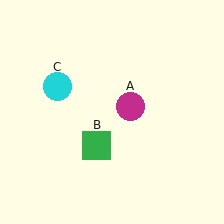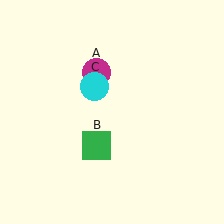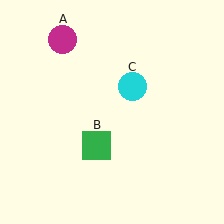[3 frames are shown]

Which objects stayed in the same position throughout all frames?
Green square (object B) remained stationary.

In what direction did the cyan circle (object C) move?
The cyan circle (object C) moved right.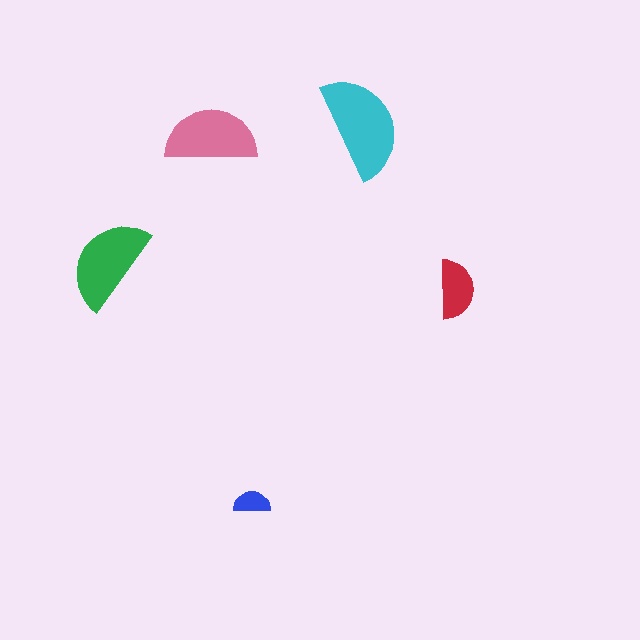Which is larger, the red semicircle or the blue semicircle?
The red one.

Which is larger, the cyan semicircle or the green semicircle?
The cyan one.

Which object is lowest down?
The blue semicircle is bottommost.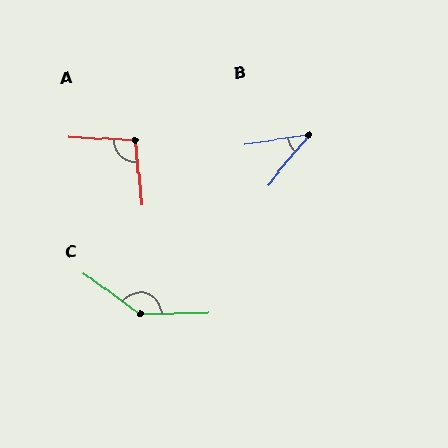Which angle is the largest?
C, at approximately 143 degrees.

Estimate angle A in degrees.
Approximately 98 degrees.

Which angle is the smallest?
B, at approximately 42 degrees.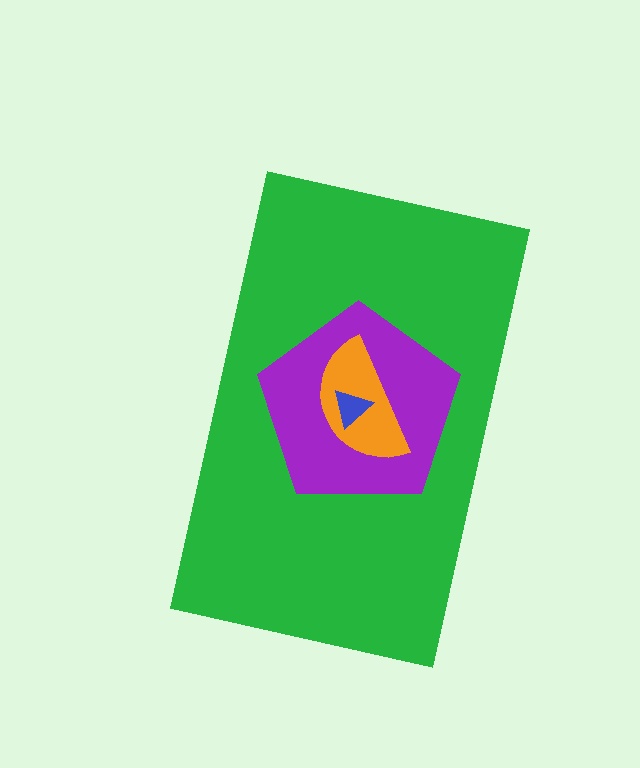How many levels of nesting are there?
4.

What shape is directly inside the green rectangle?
The purple pentagon.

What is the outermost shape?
The green rectangle.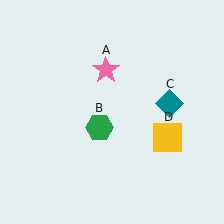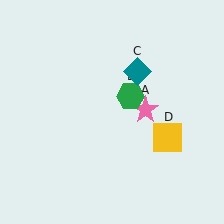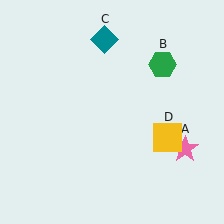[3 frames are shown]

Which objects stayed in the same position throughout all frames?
Yellow square (object D) remained stationary.